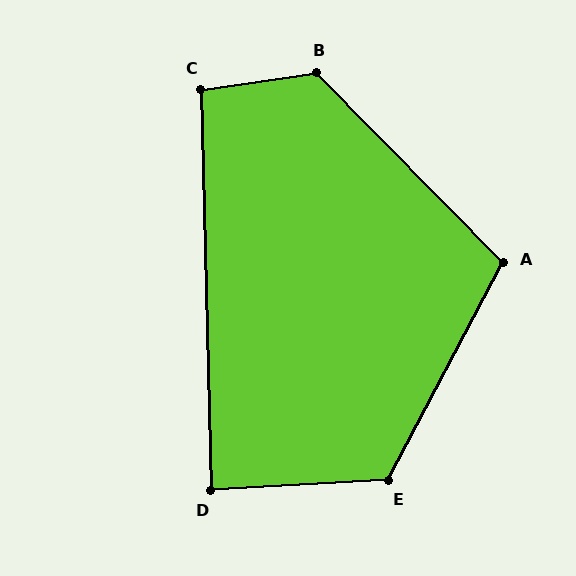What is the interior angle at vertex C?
Approximately 97 degrees (obtuse).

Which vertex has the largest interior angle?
B, at approximately 126 degrees.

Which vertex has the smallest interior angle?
D, at approximately 88 degrees.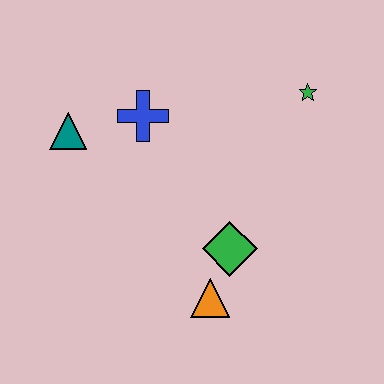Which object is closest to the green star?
The blue cross is closest to the green star.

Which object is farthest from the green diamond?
The teal triangle is farthest from the green diamond.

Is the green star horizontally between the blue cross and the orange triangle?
No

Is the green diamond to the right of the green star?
No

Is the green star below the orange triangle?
No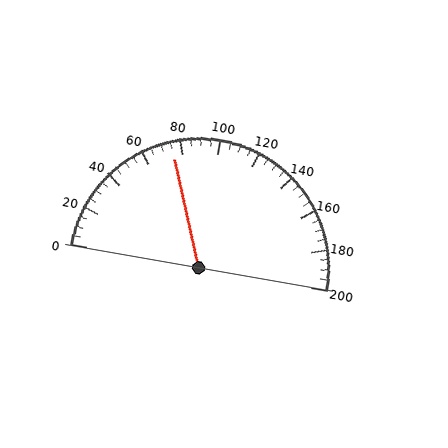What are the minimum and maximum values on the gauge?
The gauge ranges from 0 to 200.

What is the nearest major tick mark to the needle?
The nearest major tick mark is 80.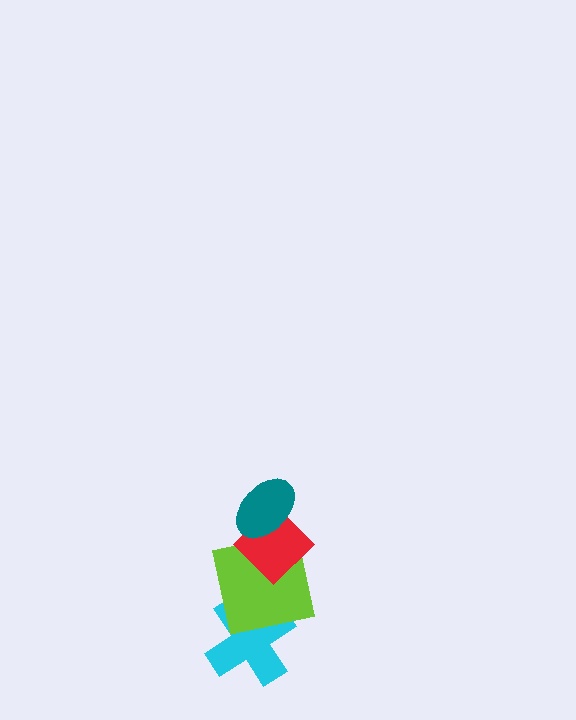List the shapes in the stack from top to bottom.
From top to bottom: the teal ellipse, the red diamond, the lime square, the cyan cross.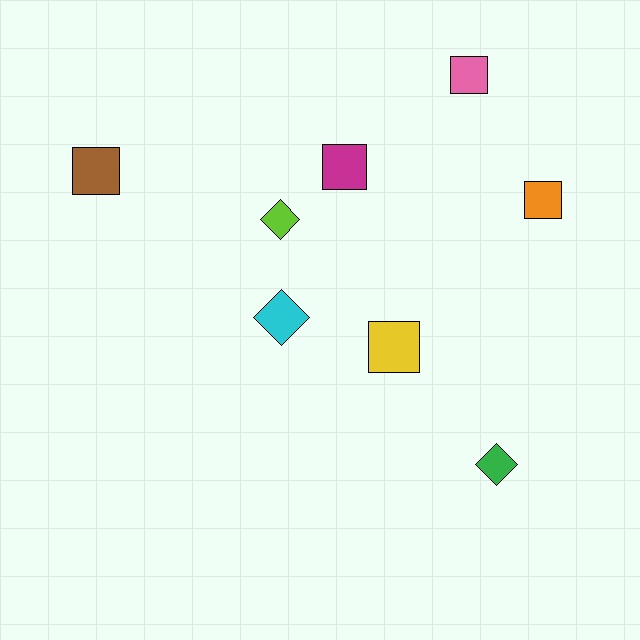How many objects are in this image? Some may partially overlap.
There are 8 objects.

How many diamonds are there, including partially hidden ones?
There are 3 diamonds.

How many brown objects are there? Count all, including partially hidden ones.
There is 1 brown object.